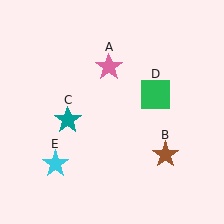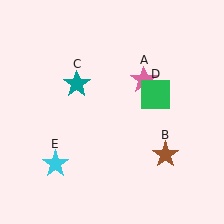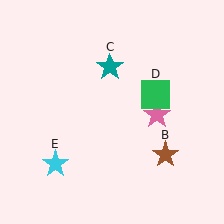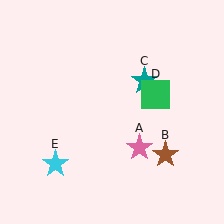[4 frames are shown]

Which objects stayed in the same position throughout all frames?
Brown star (object B) and green square (object D) and cyan star (object E) remained stationary.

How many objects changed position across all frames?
2 objects changed position: pink star (object A), teal star (object C).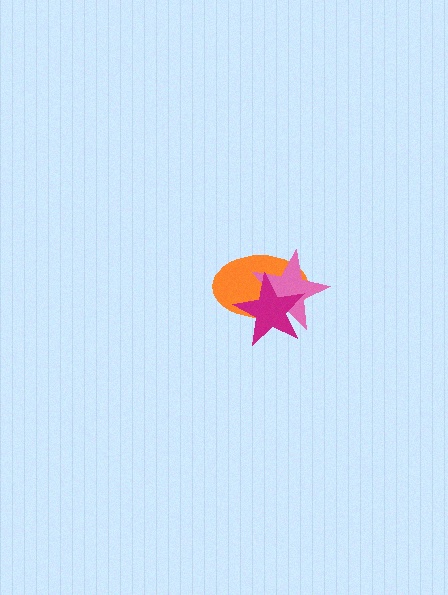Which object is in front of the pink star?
The magenta star is in front of the pink star.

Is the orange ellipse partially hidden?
Yes, it is partially covered by another shape.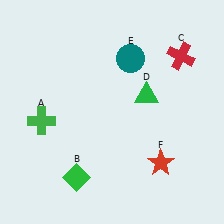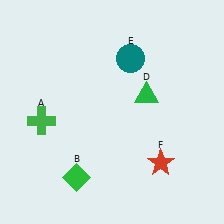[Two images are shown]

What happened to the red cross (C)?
The red cross (C) was removed in Image 2. It was in the top-right area of Image 1.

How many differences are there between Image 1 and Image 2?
There is 1 difference between the two images.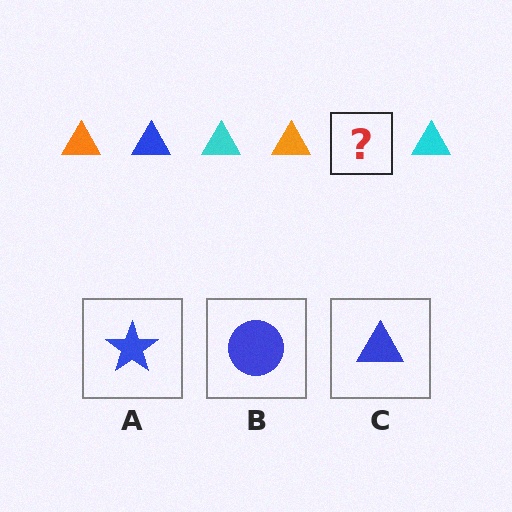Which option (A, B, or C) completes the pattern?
C.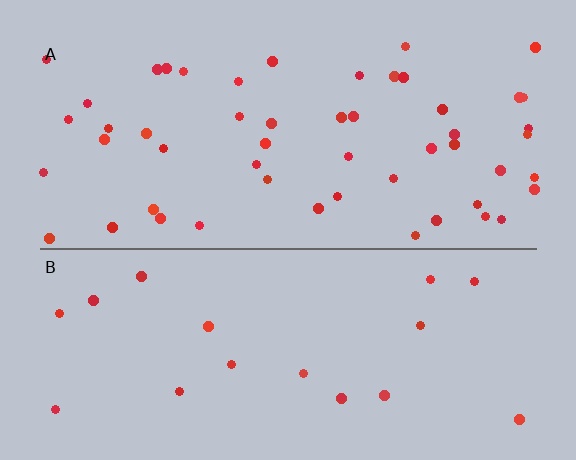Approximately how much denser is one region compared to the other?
Approximately 2.7× — region A over region B.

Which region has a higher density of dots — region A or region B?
A (the top).